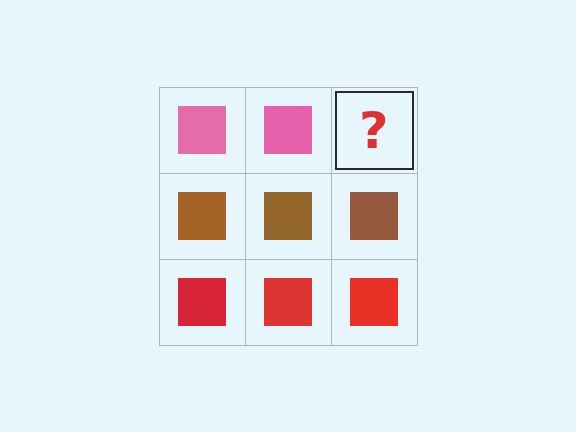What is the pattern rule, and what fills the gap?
The rule is that each row has a consistent color. The gap should be filled with a pink square.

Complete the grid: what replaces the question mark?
The question mark should be replaced with a pink square.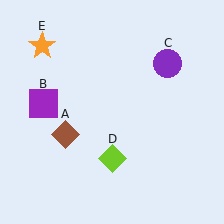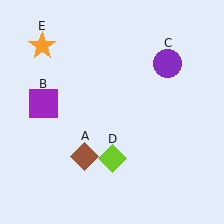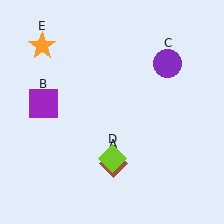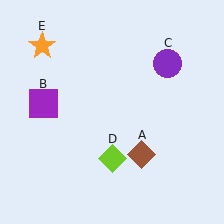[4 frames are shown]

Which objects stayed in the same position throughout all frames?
Purple square (object B) and purple circle (object C) and lime diamond (object D) and orange star (object E) remained stationary.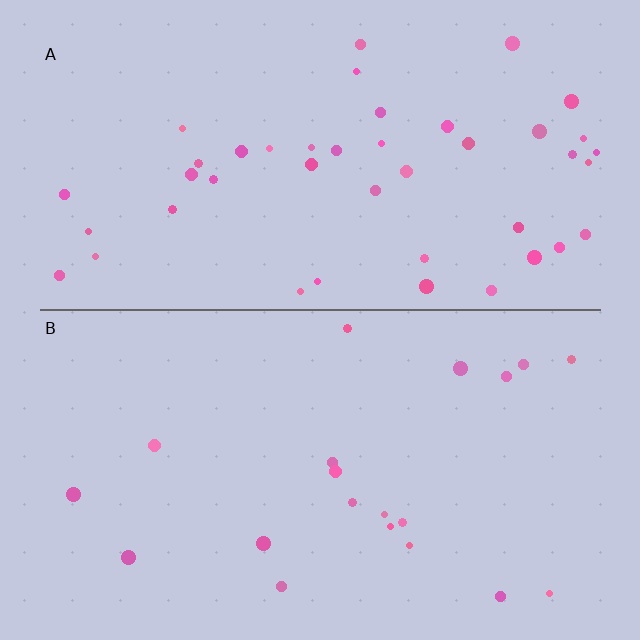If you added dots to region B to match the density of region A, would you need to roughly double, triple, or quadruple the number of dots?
Approximately double.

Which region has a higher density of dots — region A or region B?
A (the top).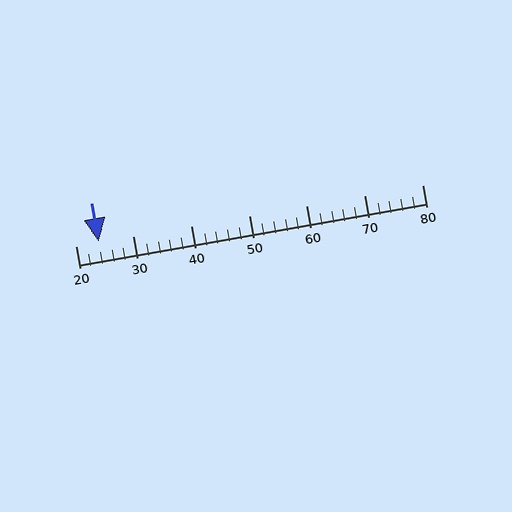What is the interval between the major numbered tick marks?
The major tick marks are spaced 10 units apart.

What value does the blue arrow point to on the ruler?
The blue arrow points to approximately 24.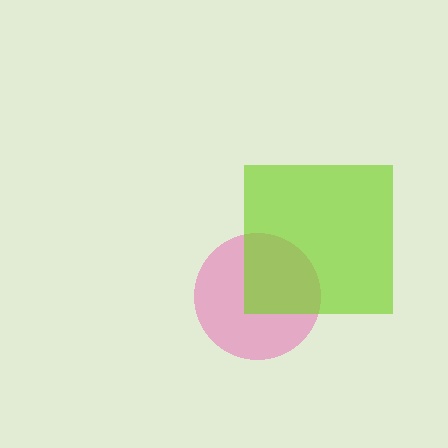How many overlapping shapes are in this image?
There are 2 overlapping shapes in the image.